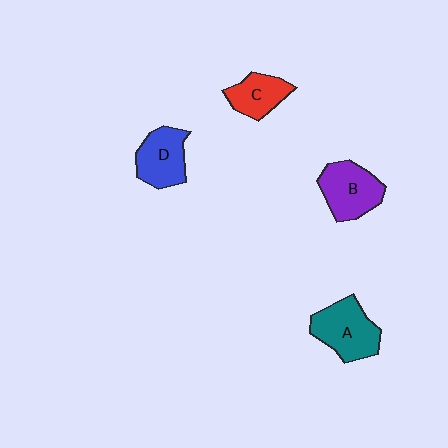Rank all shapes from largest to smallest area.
From largest to smallest: A (teal), B (purple), D (blue), C (red).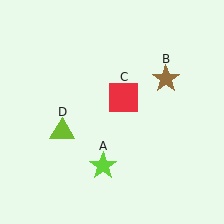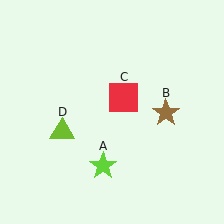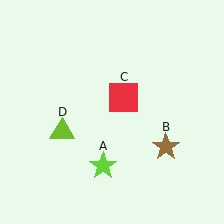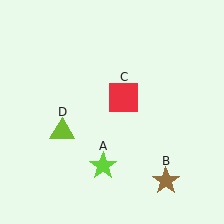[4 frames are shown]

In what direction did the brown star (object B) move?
The brown star (object B) moved down.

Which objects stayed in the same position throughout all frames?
Lime star (object A) and red square (object C) and lime triangle (object D) remained stationary.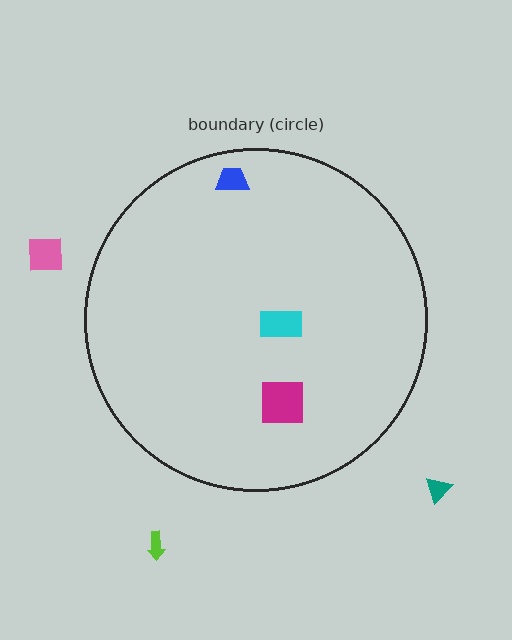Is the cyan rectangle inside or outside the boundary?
Inside.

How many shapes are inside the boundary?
3 inside, 3 outside.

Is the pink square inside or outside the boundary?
Outside.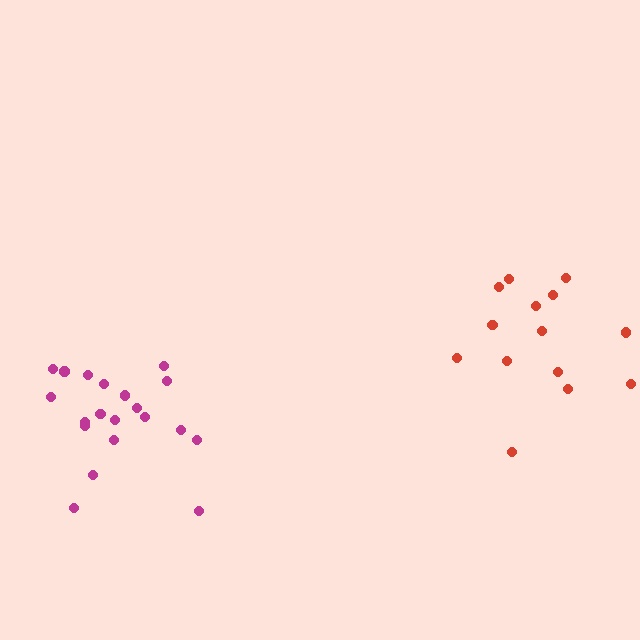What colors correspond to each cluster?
The clusters are colored: red, magenta.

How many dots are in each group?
Group 1: 14 dots, Group 2: 20 dots (34 total).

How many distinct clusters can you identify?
There are 2 distinct clusters.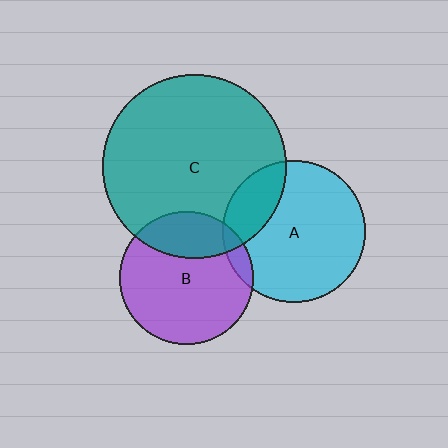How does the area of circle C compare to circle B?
Approximately 1.9 times.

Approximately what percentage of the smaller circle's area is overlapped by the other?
Approximately 20%.